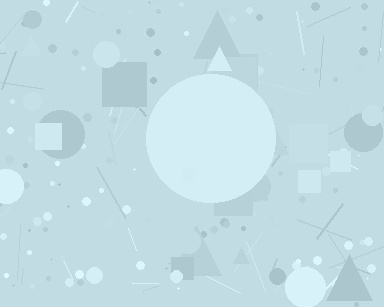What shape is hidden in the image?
A circle is hidden in the image.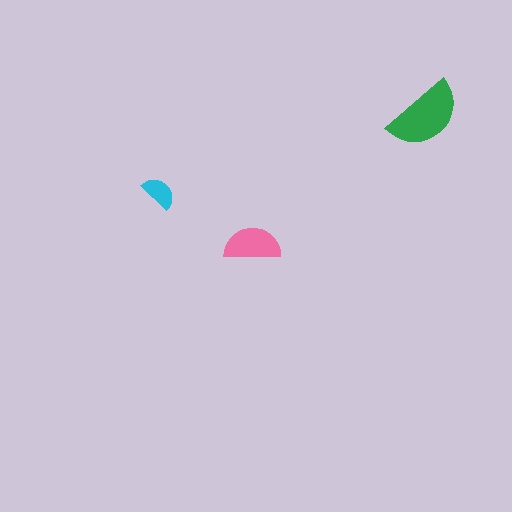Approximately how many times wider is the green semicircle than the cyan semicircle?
About 2 times wider.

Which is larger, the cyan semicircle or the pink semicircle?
The pink one.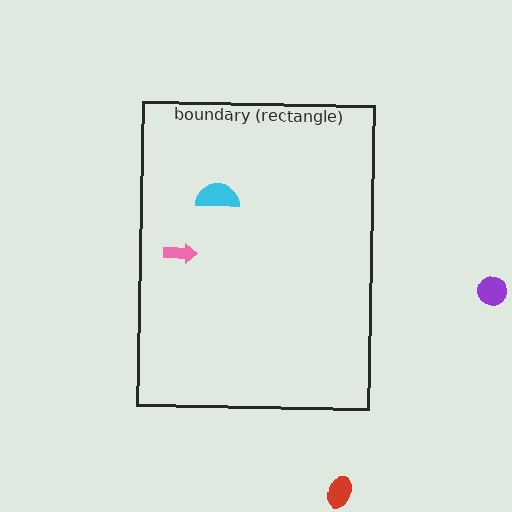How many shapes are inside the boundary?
2 inside, 2 outside.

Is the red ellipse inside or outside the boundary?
Outside.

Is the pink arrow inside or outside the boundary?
Inside.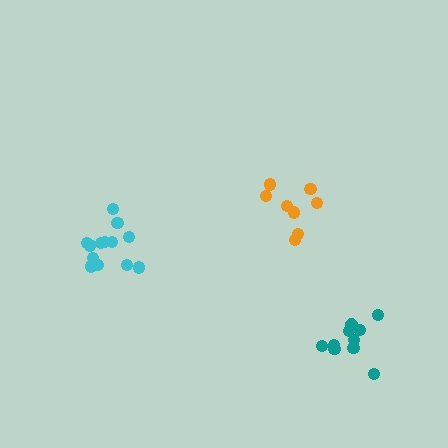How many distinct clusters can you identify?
There are 3 distinct clusters.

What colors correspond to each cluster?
The clusters are colored: cyan, orange, teal.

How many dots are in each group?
Group 1: 13 dots, Group 2: 8 dots, Group 3: 10 dots (31 total).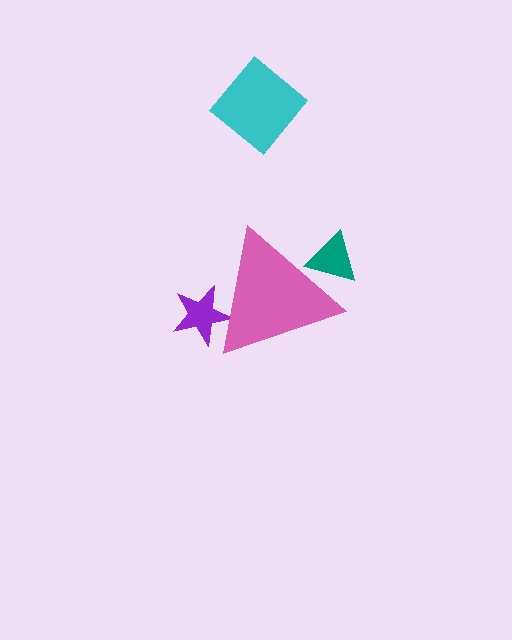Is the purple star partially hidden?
Yes, the purple star is partially hidden behind the pink triangle.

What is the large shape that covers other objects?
A pink triangle.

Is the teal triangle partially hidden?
Yes, the teal triangle is partially hidden behind the pink triangle.